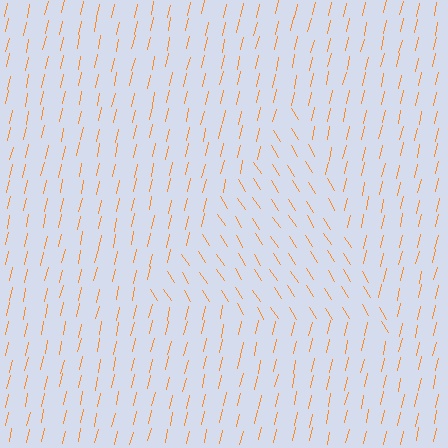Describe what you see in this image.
The image is filled with small orange line segments. A triangle region in the image has lines oriented differently from the surrounding lines, creating a visible texture boundary.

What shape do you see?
I see a triangle.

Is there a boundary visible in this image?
Yes, there is a texture boundary formed by a change in line orientation.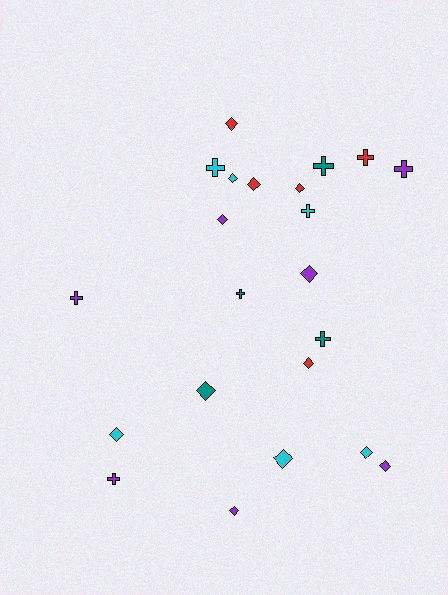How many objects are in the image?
There are 22 objects.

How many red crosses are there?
There is 1 red cross.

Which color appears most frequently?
Purple, with 7 objects.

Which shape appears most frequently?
Diamond, with 13 objects.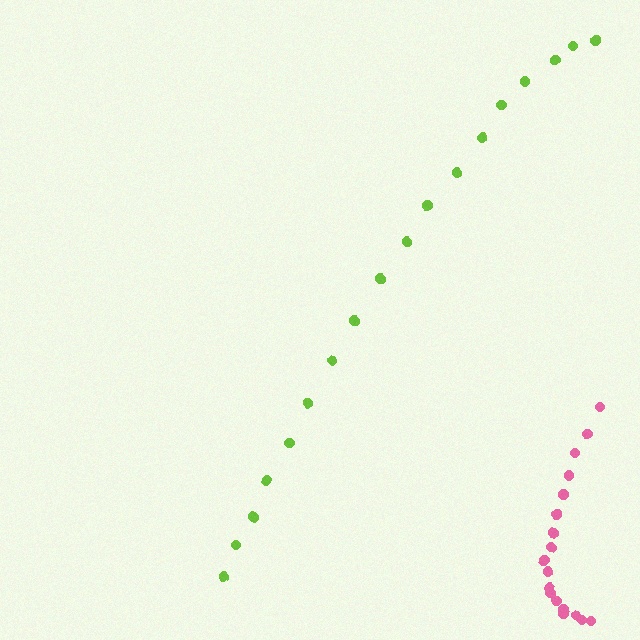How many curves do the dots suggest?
There are 2 distinct paths.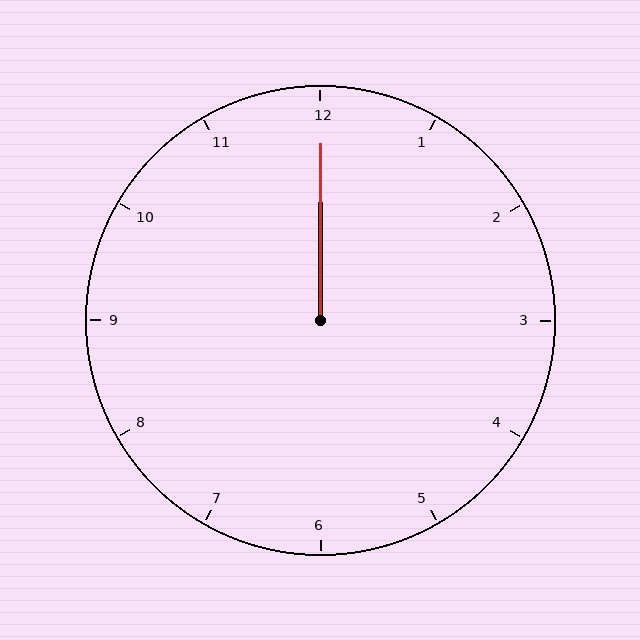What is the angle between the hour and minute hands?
Approximately 0 degrees.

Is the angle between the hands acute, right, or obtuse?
It is acute.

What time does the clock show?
12:00.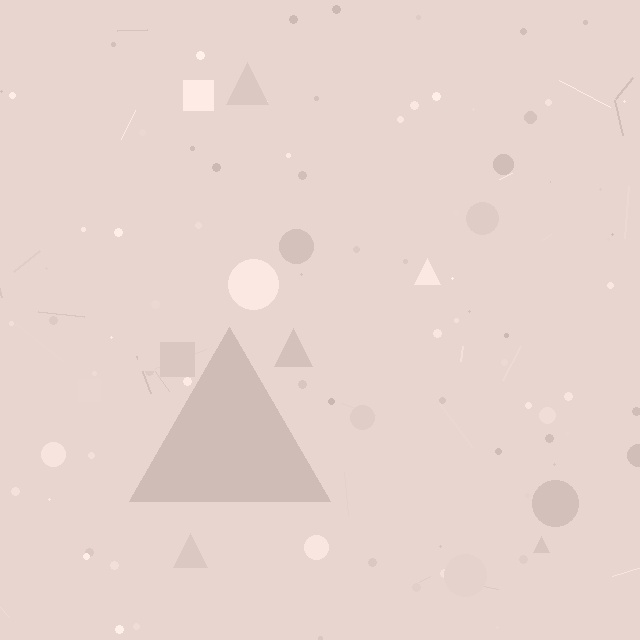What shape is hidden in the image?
A triangle is hidden in the image.